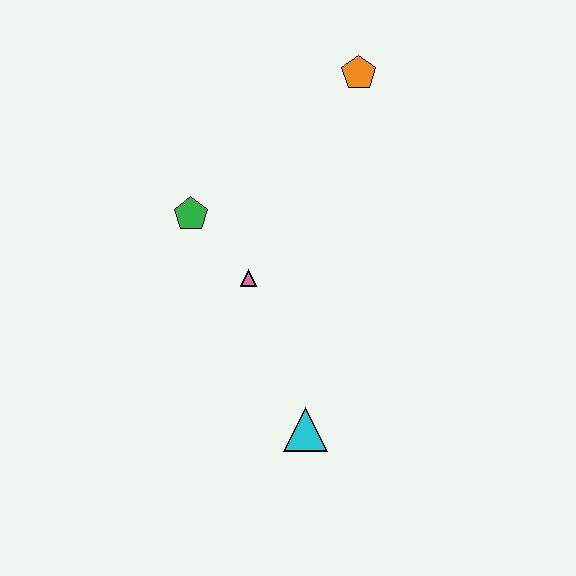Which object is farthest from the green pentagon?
The cyan triangle is farthest from the green pentagon.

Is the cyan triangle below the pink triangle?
Yes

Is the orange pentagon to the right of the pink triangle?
Yes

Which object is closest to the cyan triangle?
The pink triangle is closest to the cyan triangle.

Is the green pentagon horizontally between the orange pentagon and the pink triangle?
No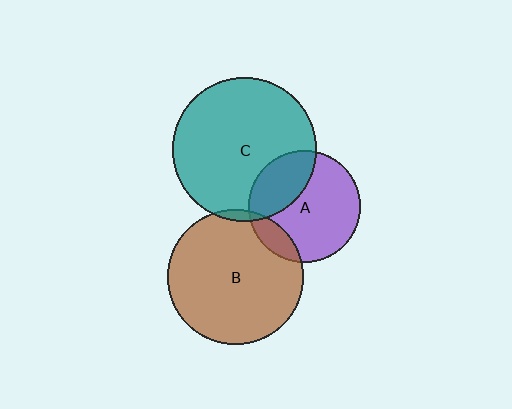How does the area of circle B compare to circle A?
Approximately 1.5 times.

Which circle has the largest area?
Circle C (teal).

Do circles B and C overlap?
Yes.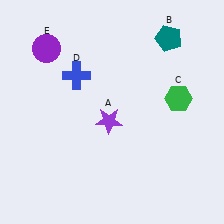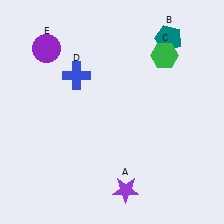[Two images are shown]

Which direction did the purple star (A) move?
The purple star (A) moved down.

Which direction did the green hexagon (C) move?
The green hexagon (C) moved up.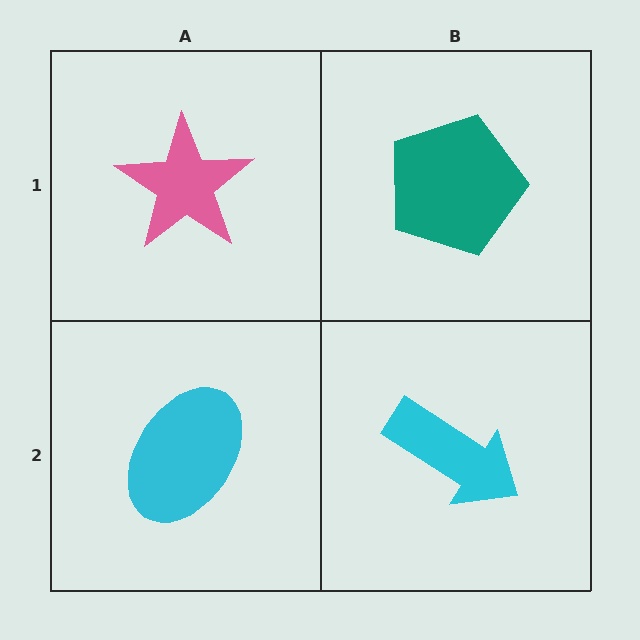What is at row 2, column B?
A cyan arrow.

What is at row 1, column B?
A teal pentagon.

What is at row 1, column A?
A pink star.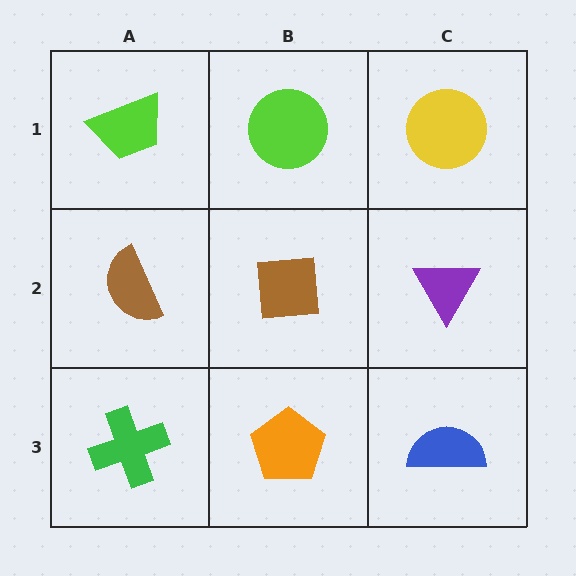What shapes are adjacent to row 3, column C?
A purple triangle (row 2, column C), an orange pentagon (row 3, column B).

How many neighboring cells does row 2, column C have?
3.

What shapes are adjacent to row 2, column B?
A lime circle (row 1, column B), an orange pentagon (row 3, column B), a brown semicircle (row 2, column A), a purple triangle (row 2, column C).